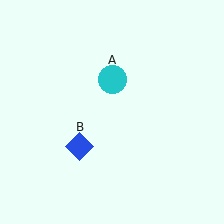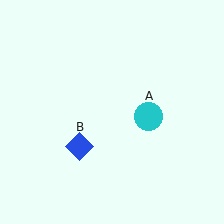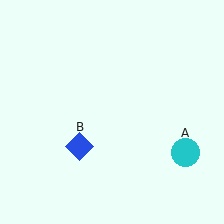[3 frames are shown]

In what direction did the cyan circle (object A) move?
The cyan circle (object A) moved down and to the right.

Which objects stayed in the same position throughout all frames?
Blue diamond (object B) remained stationary.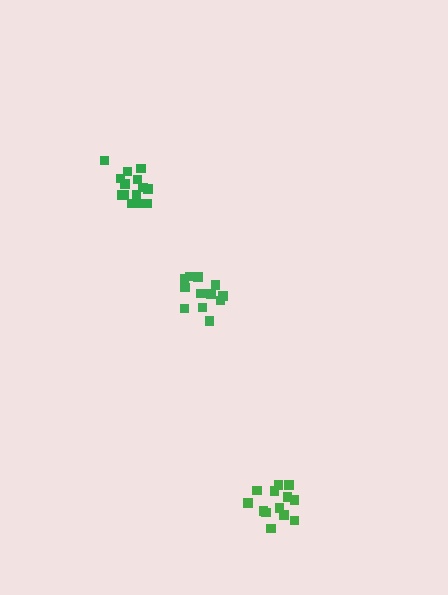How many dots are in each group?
Group 1: 13 dots, Group 2: 13 dots, Group 3: 14 dots (40 total).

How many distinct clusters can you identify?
There are 3 distinct clusters.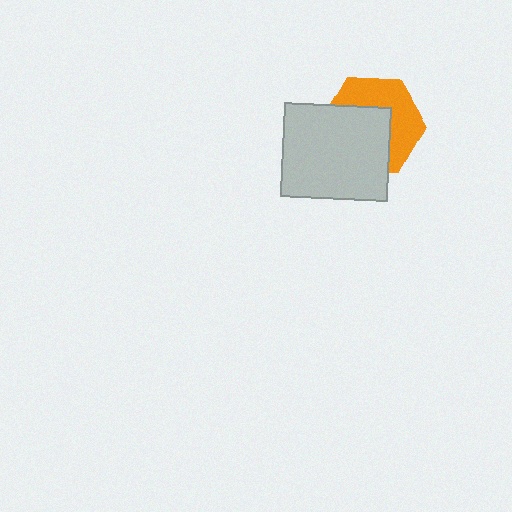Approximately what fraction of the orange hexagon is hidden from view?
Roughly 53% of the orange hexagon is hidden behind the light gray rectangle.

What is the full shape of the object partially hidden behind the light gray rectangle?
The partially hidden object is an orange hexagon.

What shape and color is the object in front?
The object in front is a light gray rectangle.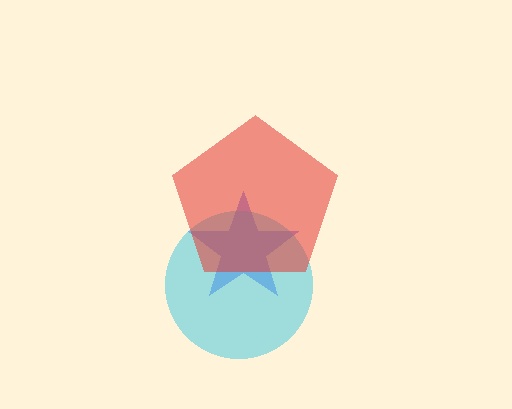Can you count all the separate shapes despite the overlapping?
Yes, there are 3 separate shapes.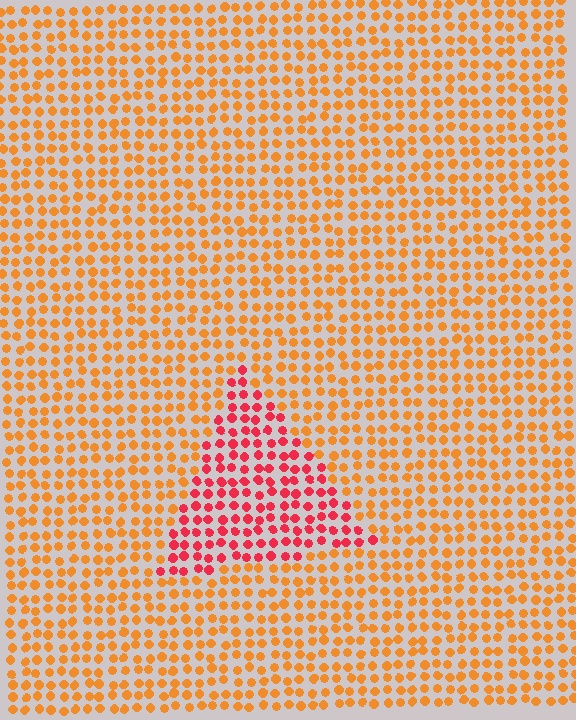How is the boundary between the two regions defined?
The boundary is defined purely by a slight shift in hue (about 39 degrees). Spacing, size, and orientation are identical on both sides.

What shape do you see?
I see a triangle.